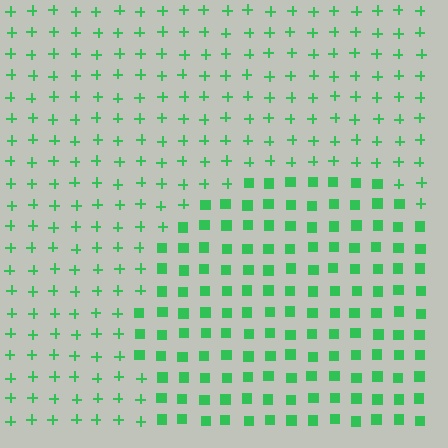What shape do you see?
I see a circle.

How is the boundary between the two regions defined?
The boundary is defined by a change in element shape: squares inside vs. plus signs outside. All elements share the same color and spacing.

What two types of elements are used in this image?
The image uses squares inside the circle region and plus signs outside it.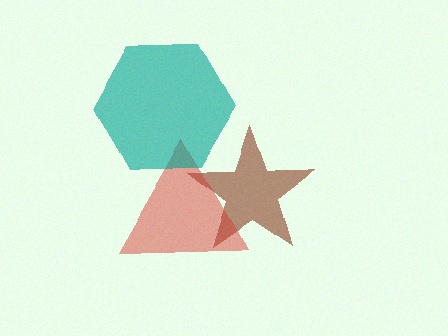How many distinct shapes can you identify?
There are 3 distinct shapes: a brown star, a red triangle, a teal hexagon.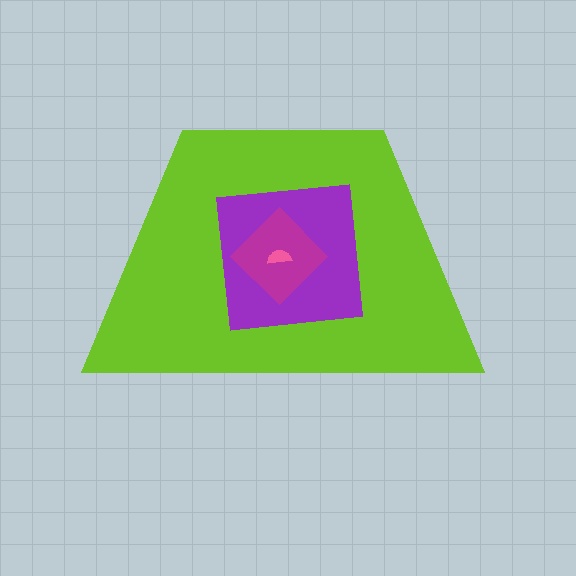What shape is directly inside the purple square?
The magenta diamond.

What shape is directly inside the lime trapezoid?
The purple square.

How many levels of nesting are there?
4.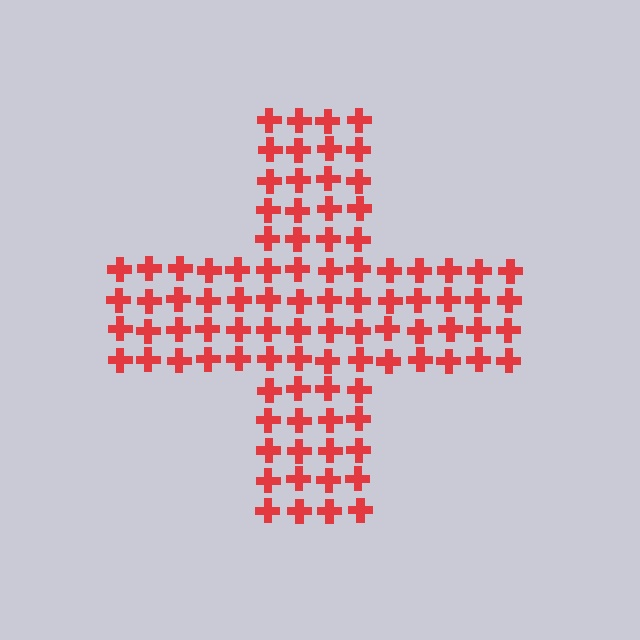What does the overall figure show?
The overall figure shows a cross.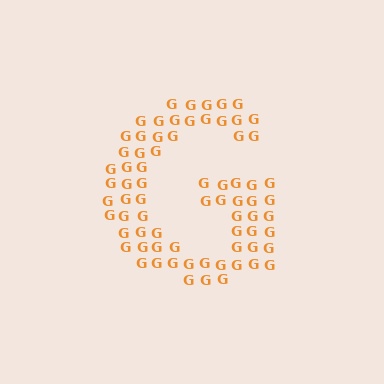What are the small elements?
The small elements are letter G's.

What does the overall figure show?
The overall figure shows the letter G.